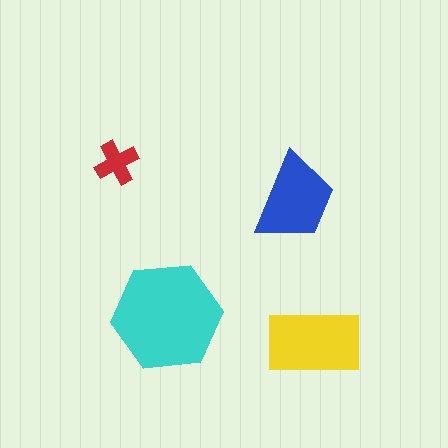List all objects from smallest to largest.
The red cross, the blue trapezoid, the yellow rectangle, the cyan hexagon.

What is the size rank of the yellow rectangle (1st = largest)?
2nd.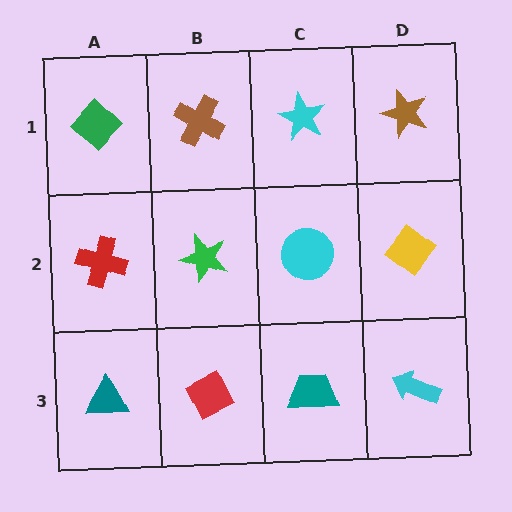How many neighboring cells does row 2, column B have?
4.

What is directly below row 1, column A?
A red cross.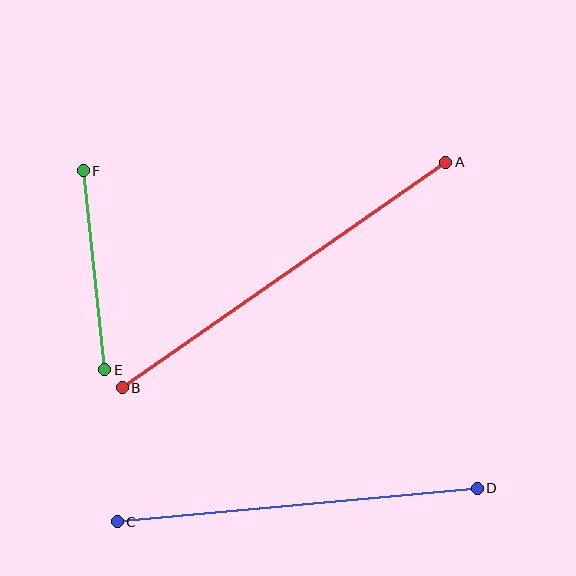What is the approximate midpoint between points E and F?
The midpoint is at approximately (94, 270) pixels.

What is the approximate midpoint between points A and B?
The midpoint is at approximately (284, 275) pixels.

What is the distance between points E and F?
The distance is approximately 200 pixels.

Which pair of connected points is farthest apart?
Points A and B are farthest apart.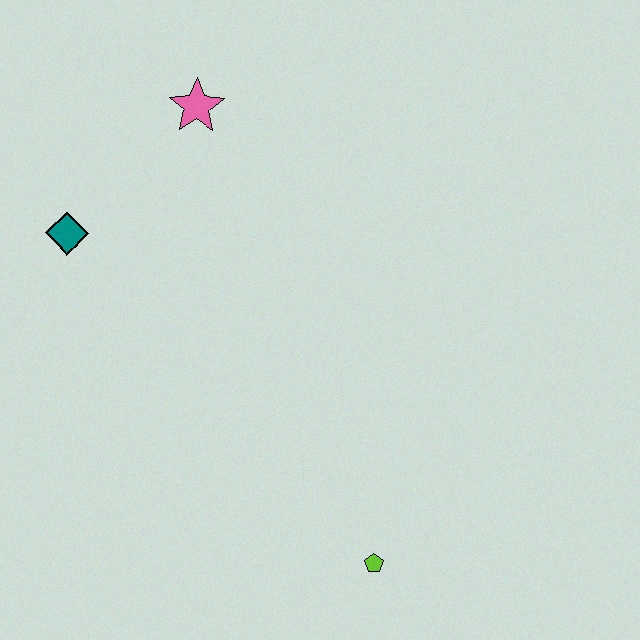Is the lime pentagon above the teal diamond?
No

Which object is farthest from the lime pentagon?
The pink star is farthest from the lime pentagon.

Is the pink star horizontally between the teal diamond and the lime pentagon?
Yes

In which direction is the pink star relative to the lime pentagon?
The pink star is above the lime pentagon.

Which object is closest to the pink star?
The teal diamond is closest to the pink star.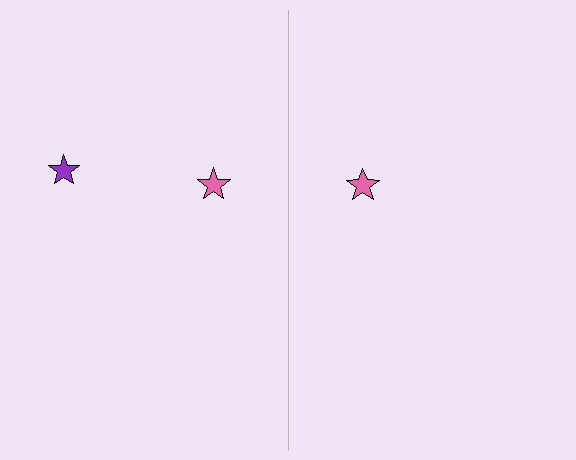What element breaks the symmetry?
A purple star is missing from the right side.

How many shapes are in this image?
There are 3 shapes in this image.